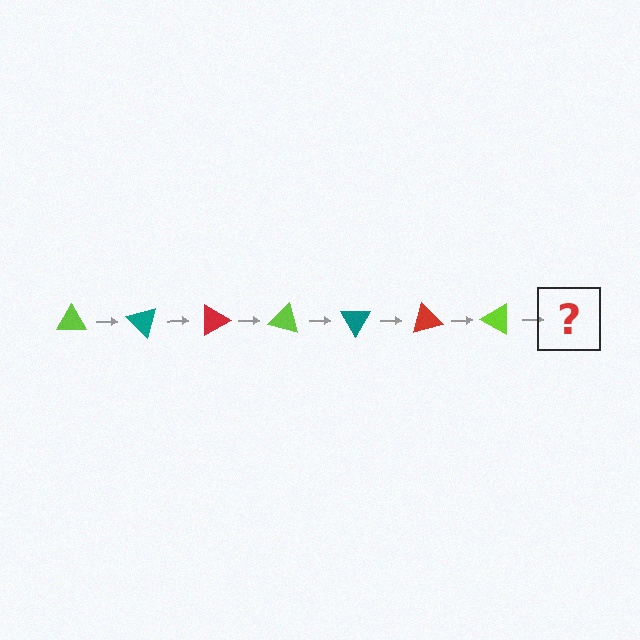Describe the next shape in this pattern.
It should be a teal triangle, rotated 315 degrees from the start.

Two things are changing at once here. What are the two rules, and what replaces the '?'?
The two rules are that it rotates 45 degrees each step and the color cycles through lime, teal, and red. The '?' should be a teal triangle, rotated 315 degrees from the start.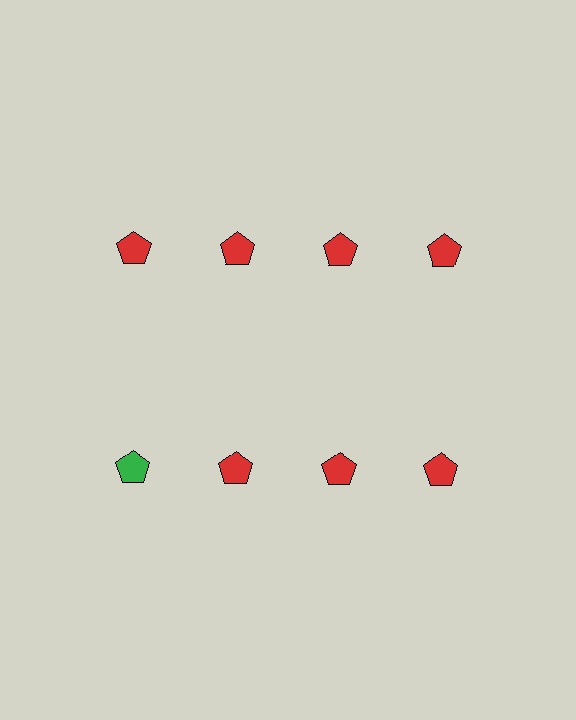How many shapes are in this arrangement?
There are 8 shapes arranged in a grid pattern.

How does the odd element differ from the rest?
It has a different color: green instead of red.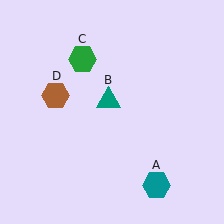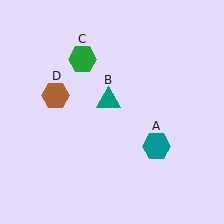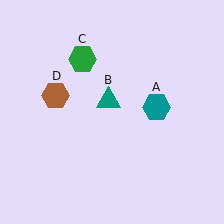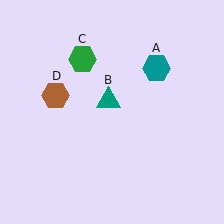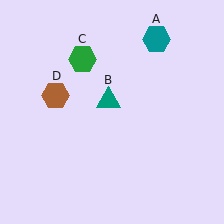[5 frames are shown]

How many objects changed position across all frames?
1 object changed position: teal hexagon (object A).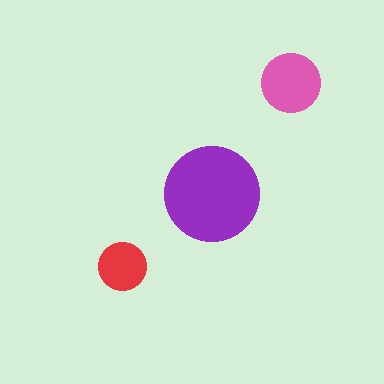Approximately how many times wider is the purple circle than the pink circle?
About 1.5 times wider.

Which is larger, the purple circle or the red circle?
The purple one.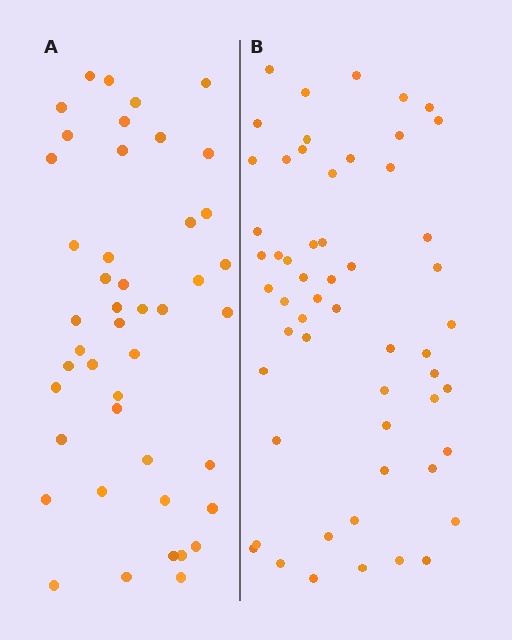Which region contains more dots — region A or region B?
Region B (the right region) has more dots.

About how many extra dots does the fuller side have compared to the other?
Region B has roughly 12 or so more dots than region A.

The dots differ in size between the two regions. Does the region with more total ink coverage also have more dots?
No. Region A has more total ink coverage because its dots are larger, but region B actually contains more individual dots. Total area can be misleading — the number of items is what matters here.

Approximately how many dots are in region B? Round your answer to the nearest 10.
About 60 dots. (The exact count is 56, which rounds to 60.)